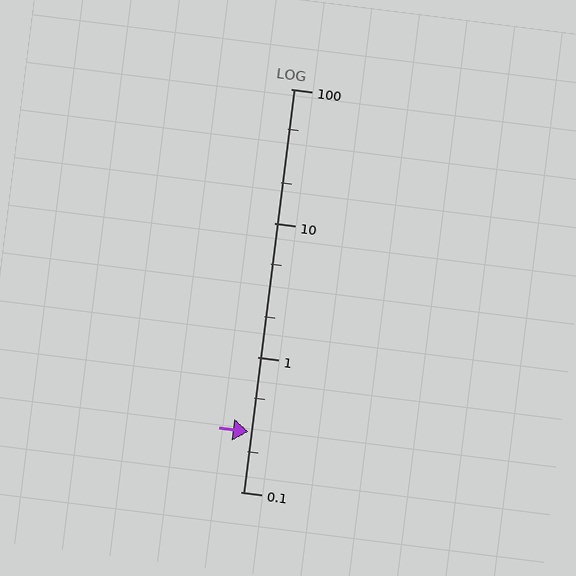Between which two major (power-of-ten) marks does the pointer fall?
The pointer is between 0.1 and 1.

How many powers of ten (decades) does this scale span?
The scale spans 3 decades, from 0.1 to 100.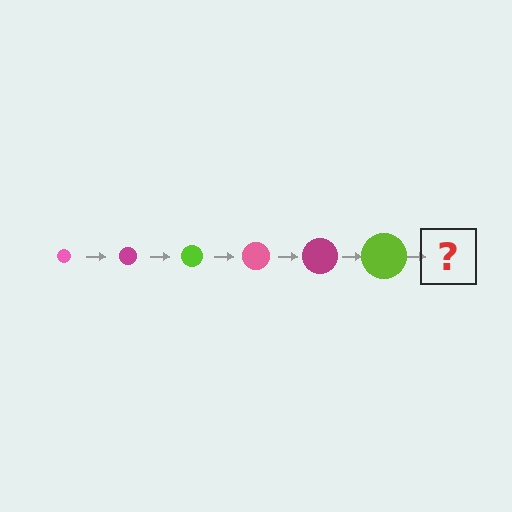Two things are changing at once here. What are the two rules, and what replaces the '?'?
The two rules are that the circle grows larger each step and the color cycles through pink, magenta, and lime. The '?' should be a pink circle, larger than the previous one.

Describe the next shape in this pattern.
It should be a pink circle, larger than the previous one.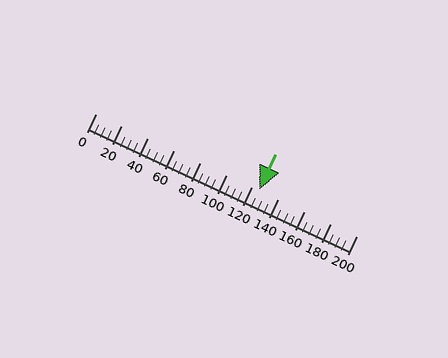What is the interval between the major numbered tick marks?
The major tick marks are spaced 20 units apart.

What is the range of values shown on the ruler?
The ruler shows values from 0 to 200.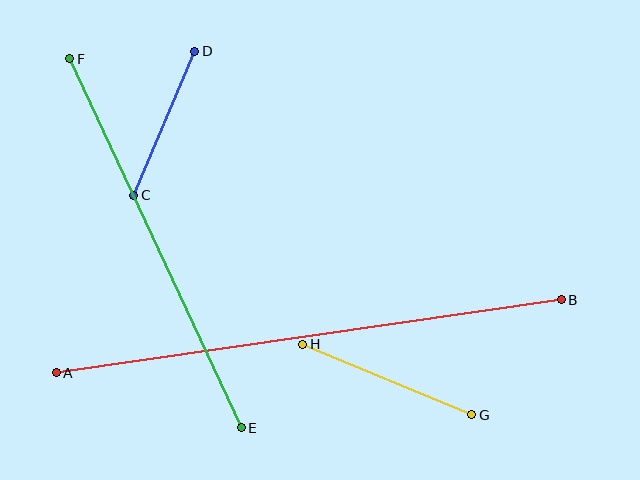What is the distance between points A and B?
The distance is approximately 510 pixels.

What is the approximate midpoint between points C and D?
The midpoint is at approximately (164, 123) pixels.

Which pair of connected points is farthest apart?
Points A and B are farthest apart.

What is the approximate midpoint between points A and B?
The midpoint is at approximately (309, 336) pixels.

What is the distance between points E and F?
The distance is approximately 407 pixels.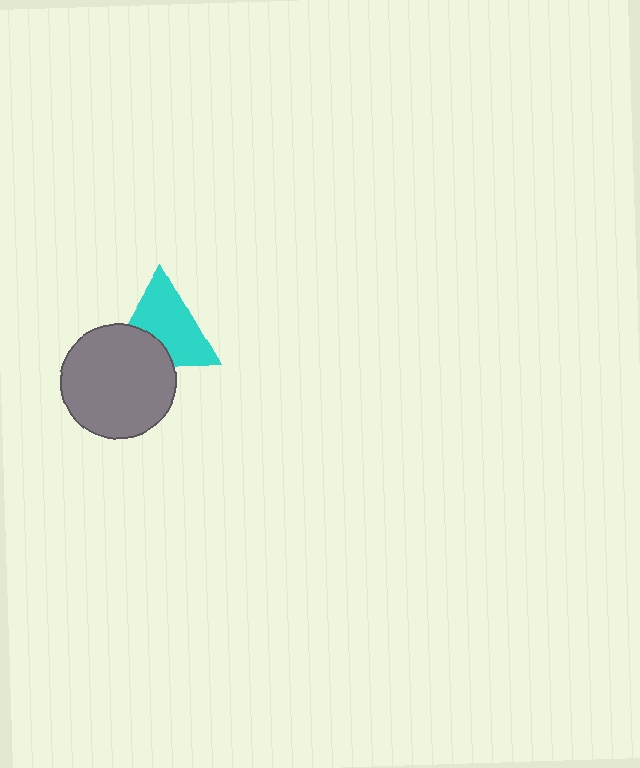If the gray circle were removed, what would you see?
You would see the complete cyan triangle.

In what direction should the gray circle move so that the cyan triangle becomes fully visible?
The gray circle should move down. That is the shortest direction to clear the overlap and leave the cyan triangle fully visible.